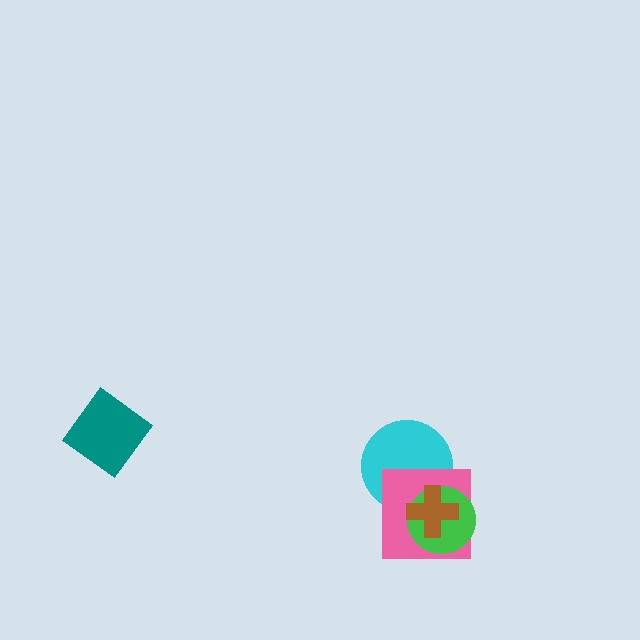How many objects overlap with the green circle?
3 objects overlap with the green circle.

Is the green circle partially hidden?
Yes, it is partially covered by another shape.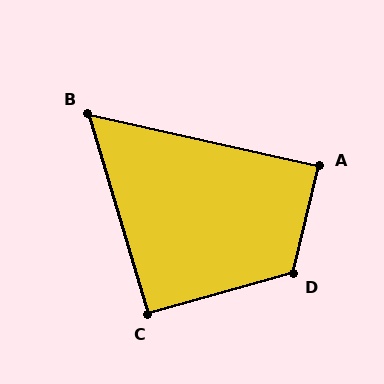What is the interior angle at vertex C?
Approximately 91 degrees (approximately right).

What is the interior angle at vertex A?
Approximately 89 degrees (approximately right).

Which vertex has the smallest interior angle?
B, at approximately 61 degrees.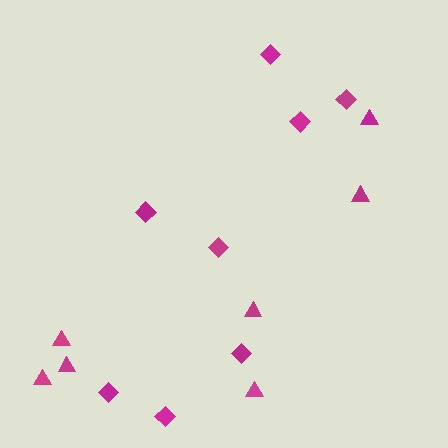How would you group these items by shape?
There are 2 groups: one group of triangles (7) and one group of diamonds (8).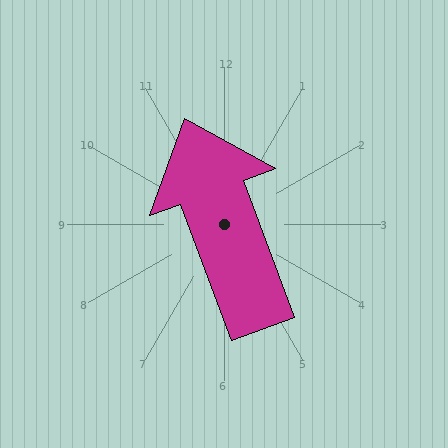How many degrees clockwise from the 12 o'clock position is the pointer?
Approximately 340 degrees.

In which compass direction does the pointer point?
North.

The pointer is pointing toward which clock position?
Roughly 11 o'clock.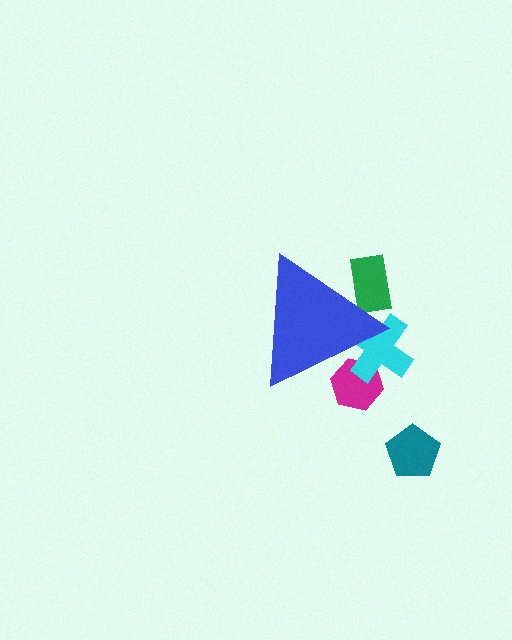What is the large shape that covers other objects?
A blue triangle.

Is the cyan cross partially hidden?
Yes, the cyan cross is partially hidden behind the blue triangle.